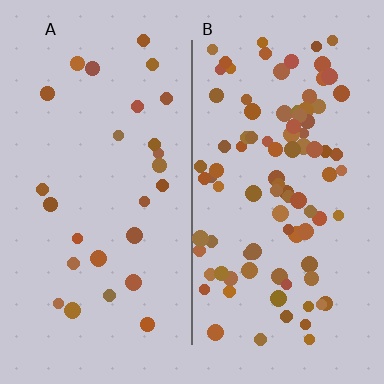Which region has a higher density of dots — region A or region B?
B (the right).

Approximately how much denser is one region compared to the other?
Approximately 3.5× — region B over region A.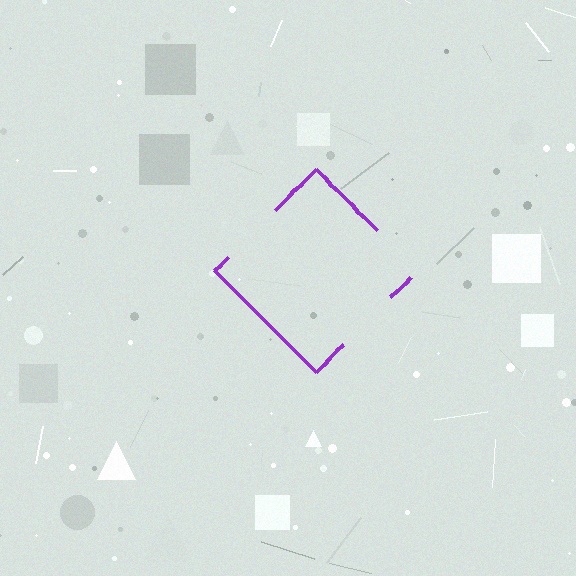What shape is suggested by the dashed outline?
The dashed outline suggests a diamond.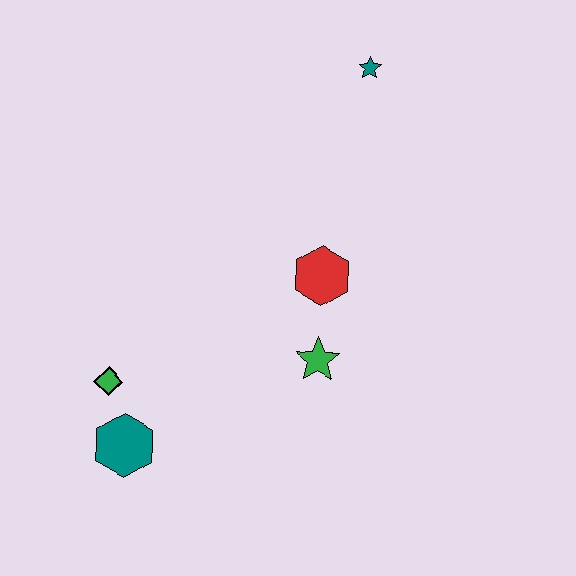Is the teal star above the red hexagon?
Yes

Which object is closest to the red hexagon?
The green star is closest to the red hexagon.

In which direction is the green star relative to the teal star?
The green star is below the teal star.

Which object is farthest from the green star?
The teal star is farthest from the green star.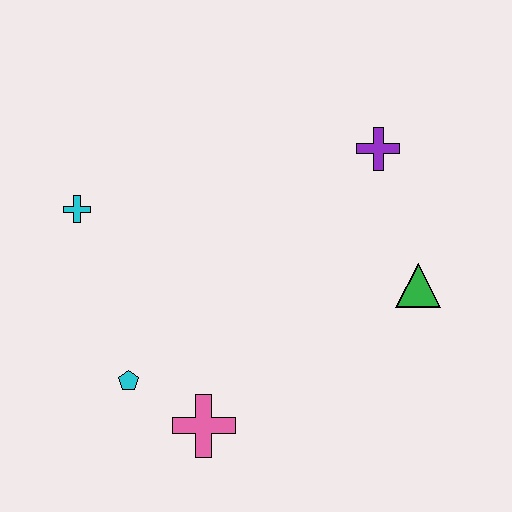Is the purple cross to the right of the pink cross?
Yes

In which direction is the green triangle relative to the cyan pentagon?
The green triangle is to the right of the cyan pentagon.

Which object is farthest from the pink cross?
The purple cross is farthest from the pink cross.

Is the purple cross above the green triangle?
Yes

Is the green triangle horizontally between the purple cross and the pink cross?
No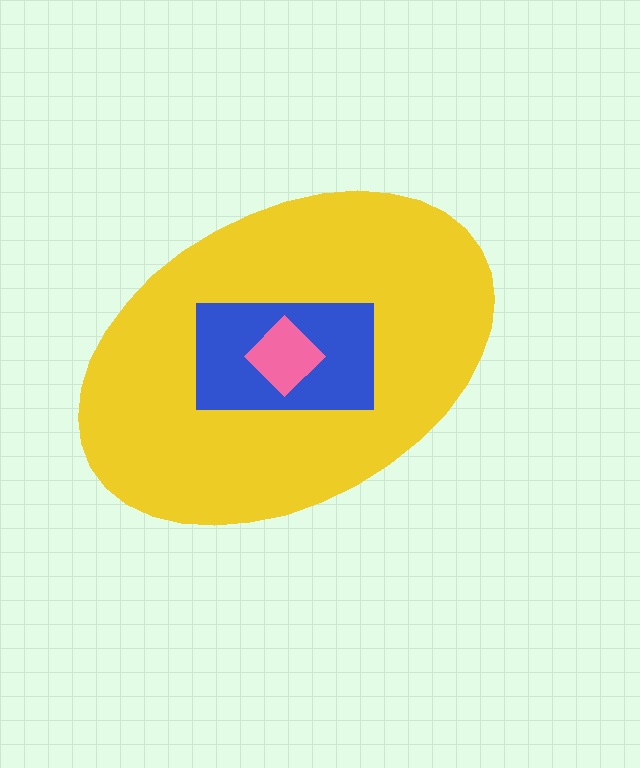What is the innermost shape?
The pink diamond.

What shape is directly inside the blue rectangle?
The pink diamond.